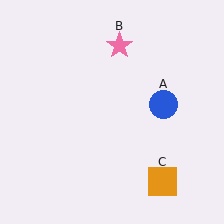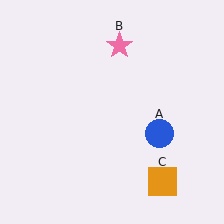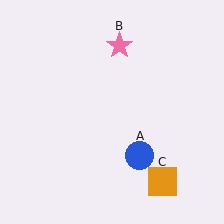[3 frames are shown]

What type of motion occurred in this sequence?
The blue circle (object A) rotated clockwise around the center of the scene.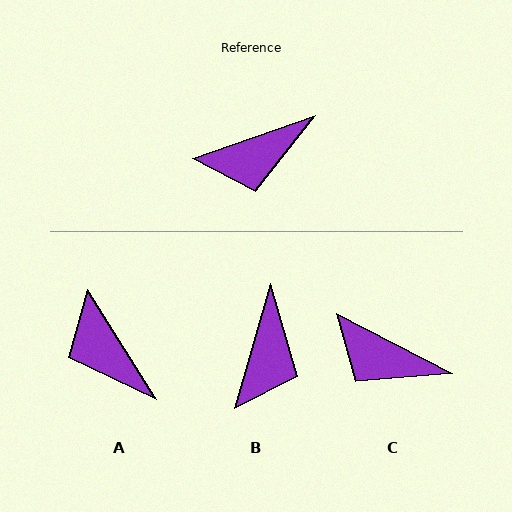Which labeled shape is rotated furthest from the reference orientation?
A, about 77 degrees away.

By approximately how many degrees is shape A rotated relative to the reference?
Approximately 77 degrees clockwise.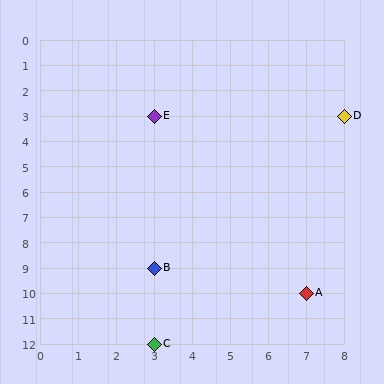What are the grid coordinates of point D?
Point D is at grid coordinates (8, 3).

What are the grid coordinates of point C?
Point C is at grid coordinates (3, 12).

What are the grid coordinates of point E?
Point E is at grid coordinates (3, 3).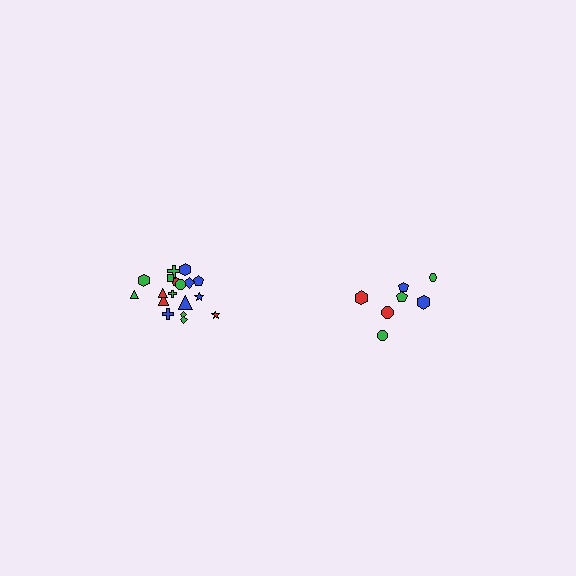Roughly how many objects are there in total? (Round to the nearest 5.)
Roughly 25 objects in total.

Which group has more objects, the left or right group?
The left group.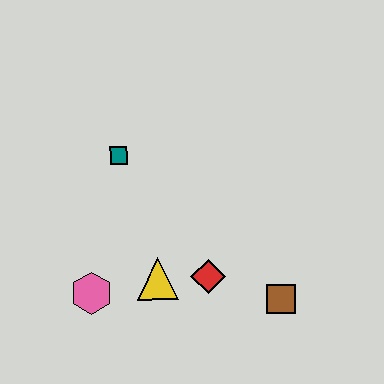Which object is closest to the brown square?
The red diamond is closest to the brown square.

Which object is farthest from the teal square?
The brown square is farthest from the teal square.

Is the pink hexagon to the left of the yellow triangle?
Yes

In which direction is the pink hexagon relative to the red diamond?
The pink hexagon is to the left of the red diamond.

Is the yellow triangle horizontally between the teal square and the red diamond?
Yes